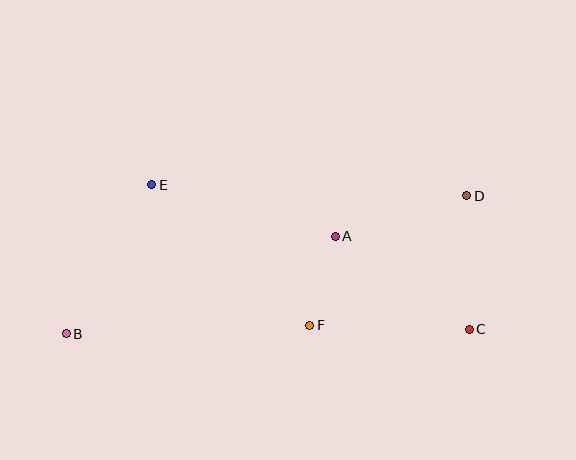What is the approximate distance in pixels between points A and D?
The distance between A and D is approximately 138 pixels.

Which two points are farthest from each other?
Points B and D are farthest from each other.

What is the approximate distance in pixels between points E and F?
The distance between E and F is approximately 211 pixels.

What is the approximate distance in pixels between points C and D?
The distance between C and D is approximately 134 pixels.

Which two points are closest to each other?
Points A and F are closest to each other.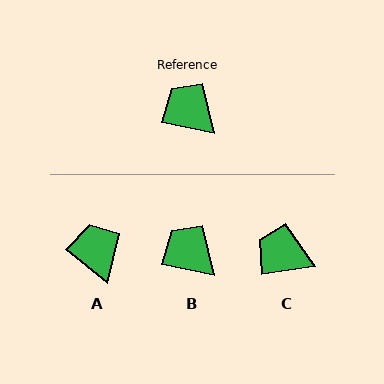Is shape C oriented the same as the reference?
No, it is off by about 21 degrees.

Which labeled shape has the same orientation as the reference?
B.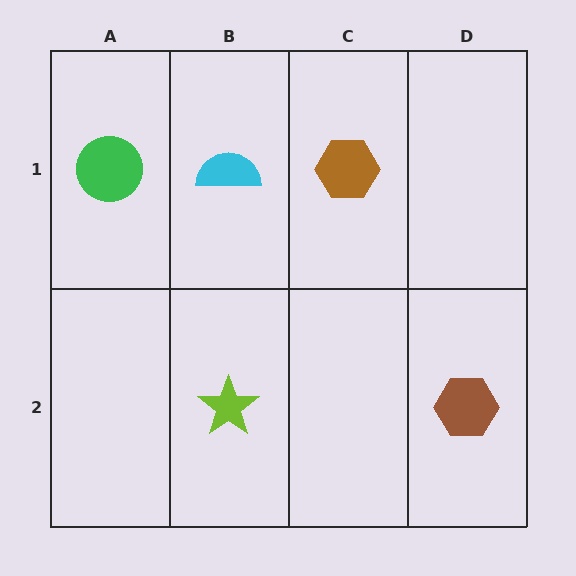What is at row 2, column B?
A lime star.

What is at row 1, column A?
A green circle.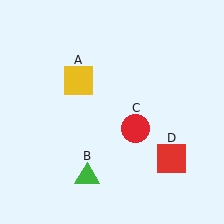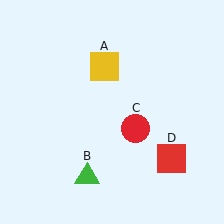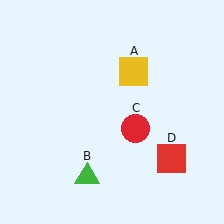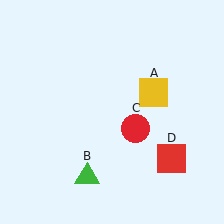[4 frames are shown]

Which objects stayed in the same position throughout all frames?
Green triangle (object B) and red circle (object C) and red square (object D) remained stationary.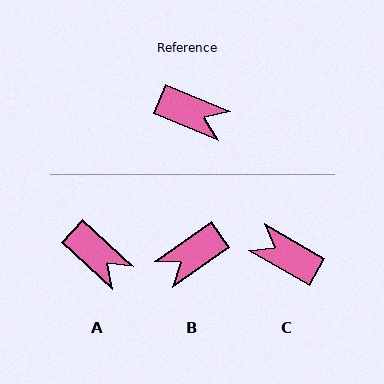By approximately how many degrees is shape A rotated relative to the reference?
Approximately 21 degrees clockwise.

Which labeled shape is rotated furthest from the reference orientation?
C, about 172 degrees away.